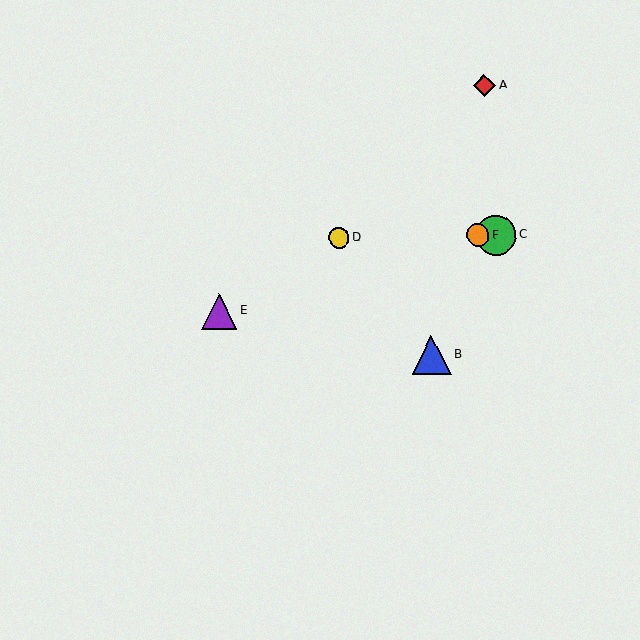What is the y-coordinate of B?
Object B is at y≈355.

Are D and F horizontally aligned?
Yes, both are at y≈238.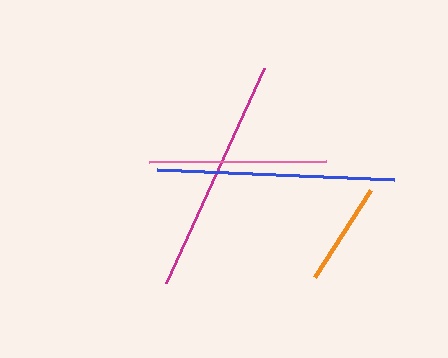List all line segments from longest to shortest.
From longest to shortest: blue, magenta, pink, orange.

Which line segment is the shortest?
The orange line is the shortest at approximately 104 pixels.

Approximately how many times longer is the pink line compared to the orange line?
The pink line is approximately 1.7 times the length of the orange line.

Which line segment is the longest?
The blue line is the longest at approximately 237 pixels.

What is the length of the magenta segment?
The magenta segment is approximately 236 pixels long.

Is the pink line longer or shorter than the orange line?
The pink line is longer than the orange line.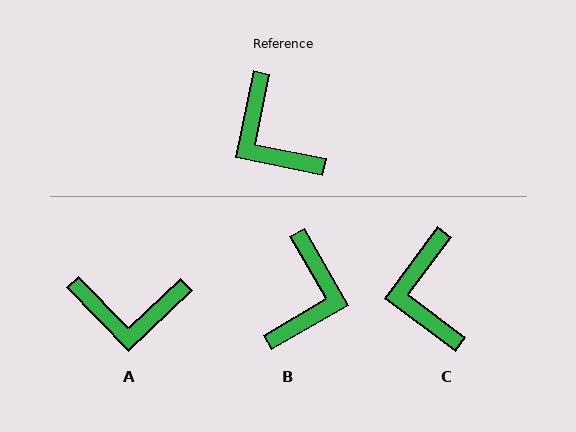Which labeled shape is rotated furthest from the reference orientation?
B, about 132 degrees away.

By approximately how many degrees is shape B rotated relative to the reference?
Approximately 132 degrees counter-clockwise.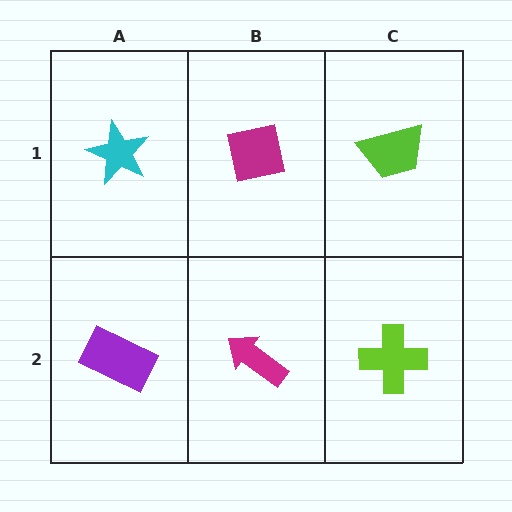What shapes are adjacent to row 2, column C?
A lime trapezoid (row 1, column C), a magenta arrow (row 2, column B).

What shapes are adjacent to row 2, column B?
A magenta square (row 1, column B), a purple rectangle (row 2, column A), a lime cross (row 2, column C).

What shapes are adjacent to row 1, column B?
A magenta arrow (row 2, column B), a cyan star (row 1, column A), a lime trapezoid (row 1, column C).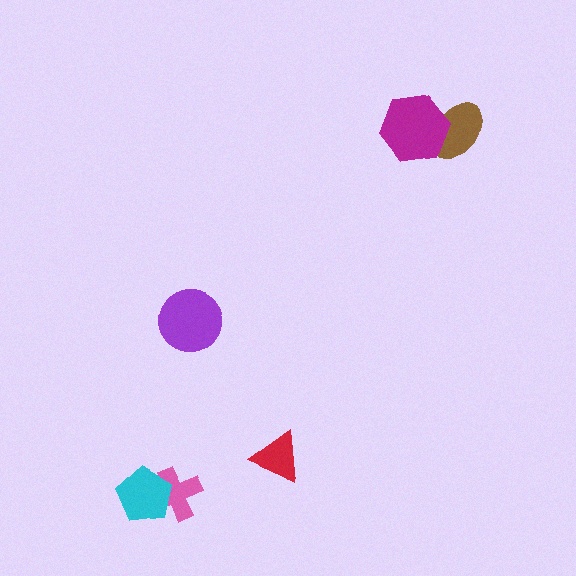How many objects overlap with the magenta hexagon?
1 object overlaps with the magenta hexagon.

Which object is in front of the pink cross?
The cyan pentagon is in front of the pink cross.